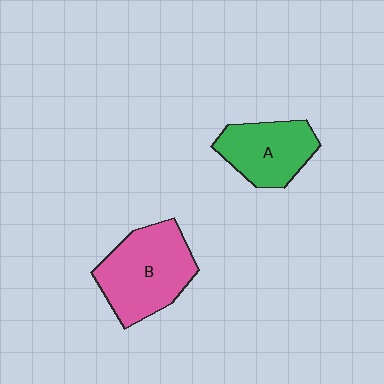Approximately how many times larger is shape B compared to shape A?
Approximately 1.4 times.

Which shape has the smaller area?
Shape A (green).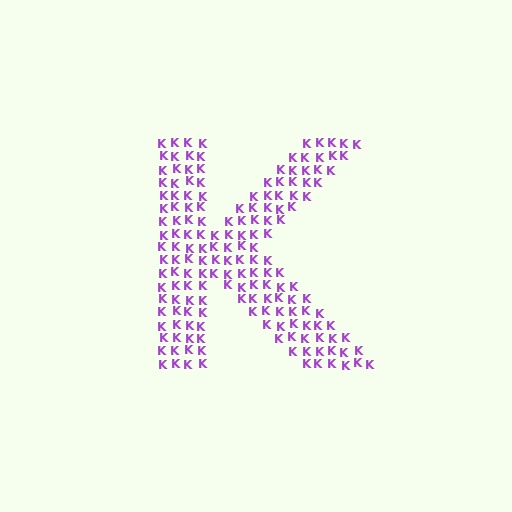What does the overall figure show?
The overall figure shows the letter K.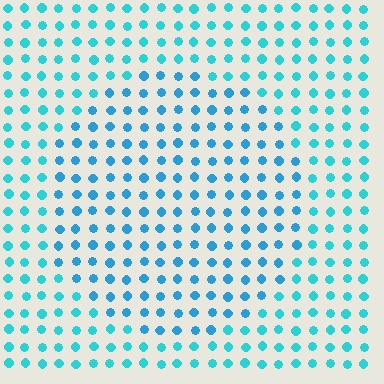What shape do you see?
I see a circle.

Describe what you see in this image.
The image is filled with small cyan elements in a uniform arrangement. A circle-shaped region is visible where the elements are tinted to a slightly different hue, forming a subtle color boundary.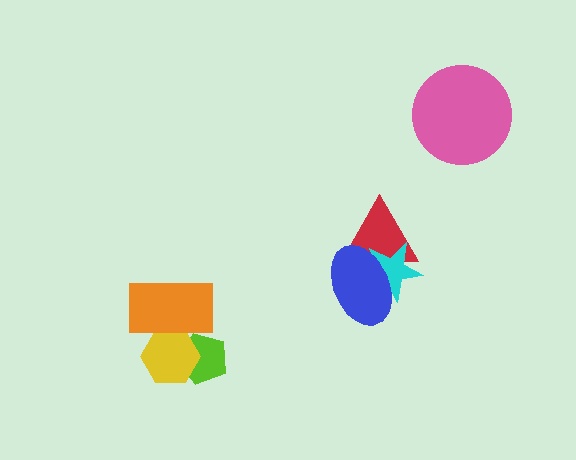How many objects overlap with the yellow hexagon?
2 objects overlap with the yellow hexagon.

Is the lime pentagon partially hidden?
Yes, it is partially covered by another shape.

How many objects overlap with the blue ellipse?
2 objects overlap with the blue ellipse.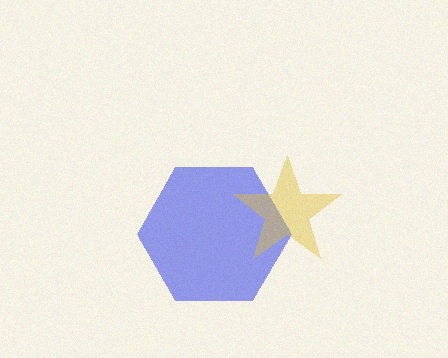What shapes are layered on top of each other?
The layered shapes are: a blue hexagon, a yellow star.